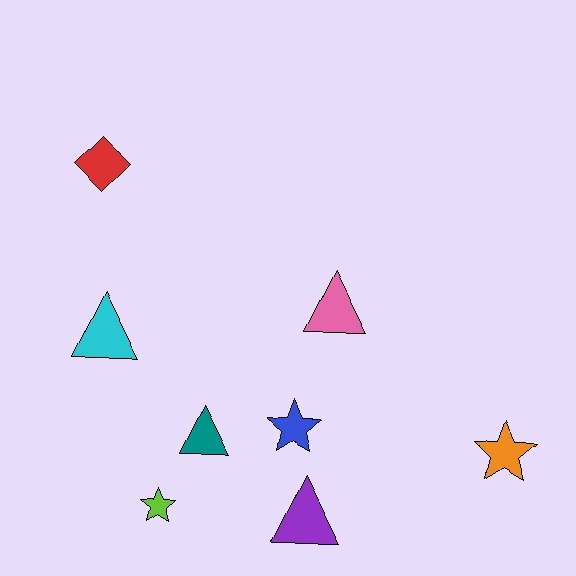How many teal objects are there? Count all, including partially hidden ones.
There is 1 teal object.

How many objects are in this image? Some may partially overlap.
There are 8 objects.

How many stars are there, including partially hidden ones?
There are 3 stars.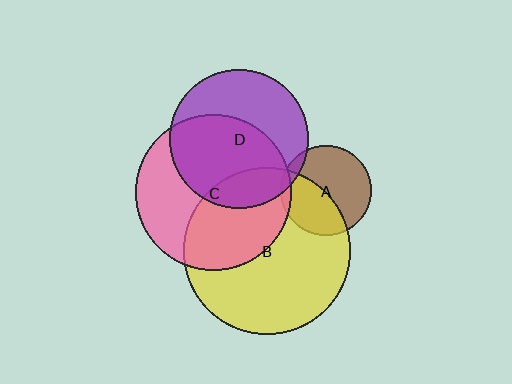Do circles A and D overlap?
Yes.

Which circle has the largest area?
Circle B (yellow).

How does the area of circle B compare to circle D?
Approximately 1.4 times.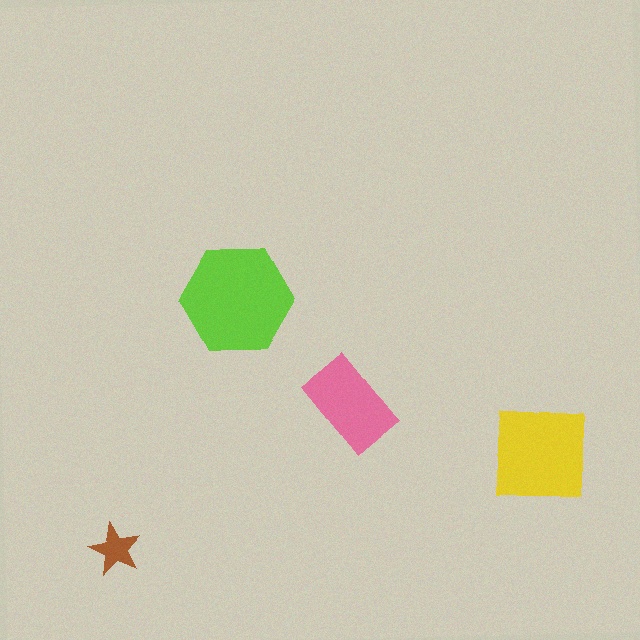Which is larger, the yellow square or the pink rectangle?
The yellow square.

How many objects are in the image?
There are 4 objects in the image.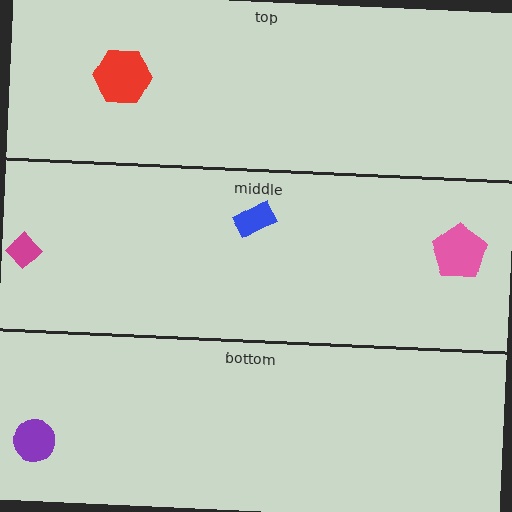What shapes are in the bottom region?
The purple circle.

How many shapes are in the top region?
1.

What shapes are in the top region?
The red hexagon.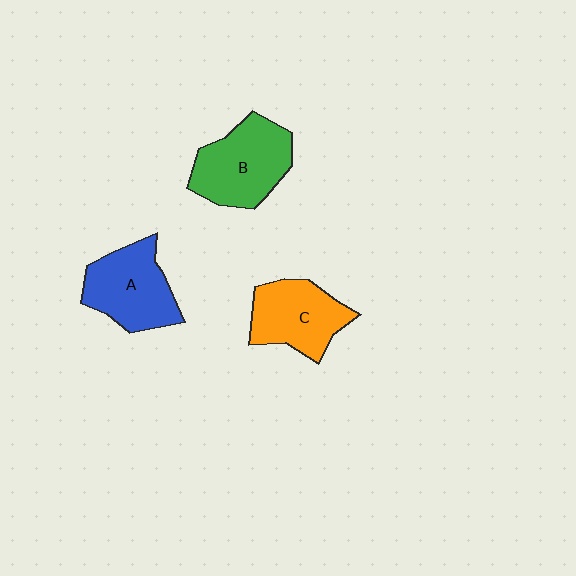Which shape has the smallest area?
Shape C (orange).